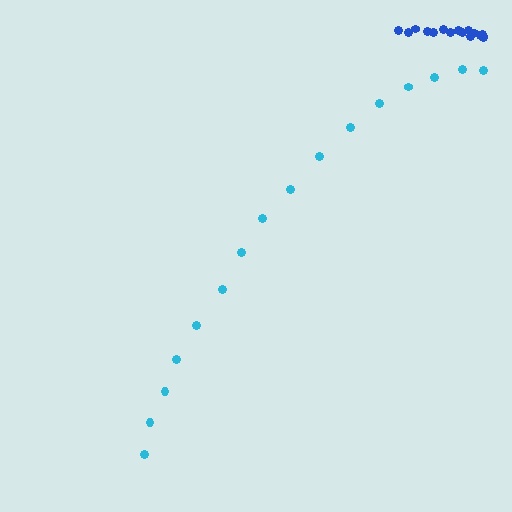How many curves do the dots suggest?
There are 2 distinct paths.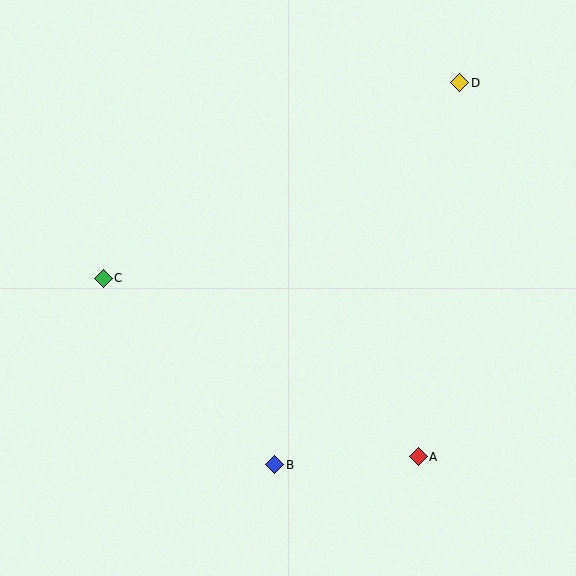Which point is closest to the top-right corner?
Point D is closest to the top-right corner.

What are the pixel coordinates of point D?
Point D is at (460, 83).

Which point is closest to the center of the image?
Point B at (275, 465) is closest to the center.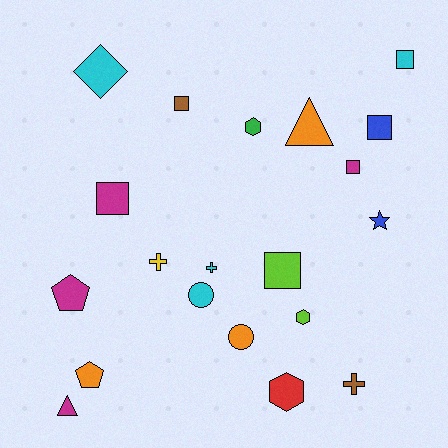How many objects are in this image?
There are 20 objects.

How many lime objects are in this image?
There are 2 lime objects.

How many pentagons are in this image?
There are 2 pentagons.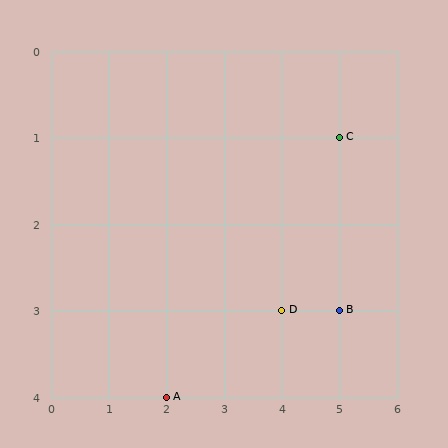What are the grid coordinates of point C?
Point C is at grid coordinates (5, 1).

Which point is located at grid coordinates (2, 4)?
Point A is at (2, 4).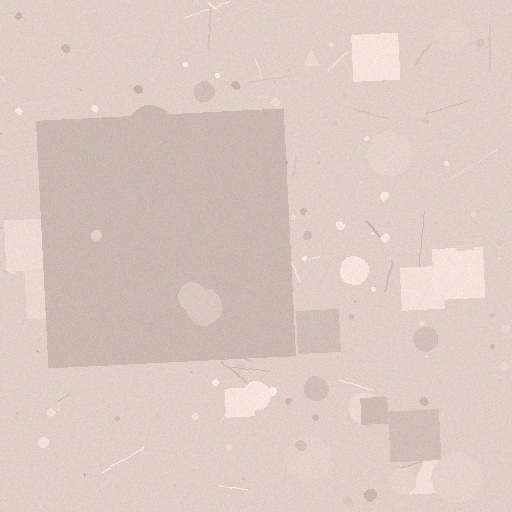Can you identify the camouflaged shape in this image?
The camouflaged shape is a square.